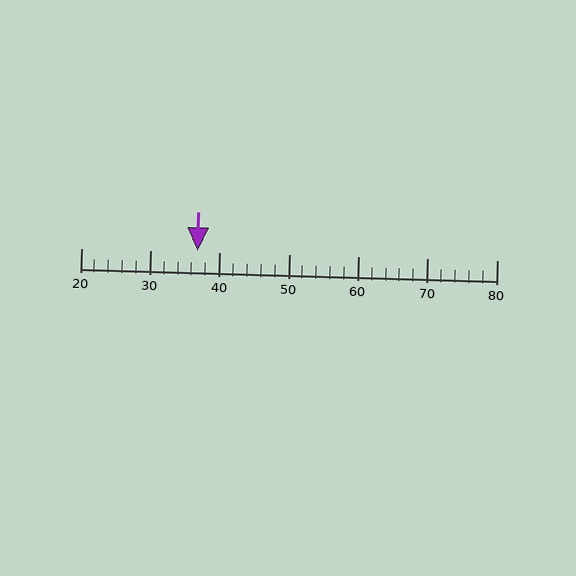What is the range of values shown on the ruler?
The ruler shows values from 20 to 80.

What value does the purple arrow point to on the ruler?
The purple arrow points to approximately 37.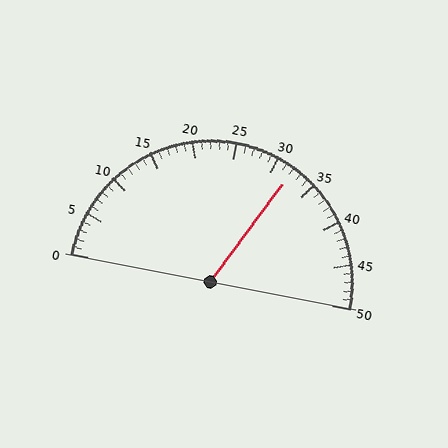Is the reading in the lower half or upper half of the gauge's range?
The reading is in the upper half of the range (0 to 50).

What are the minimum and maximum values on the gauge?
The gauge ranges from 0 to 50.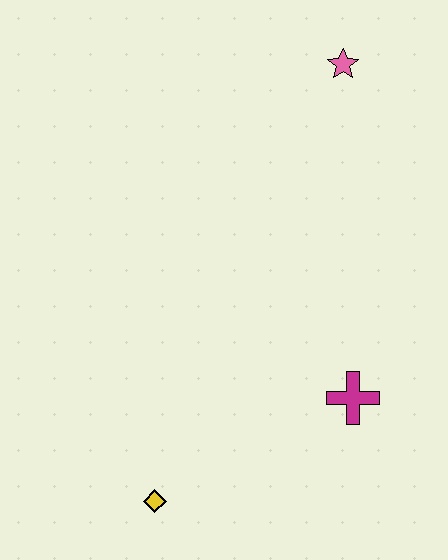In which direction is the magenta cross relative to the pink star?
The magenta cross is below the pink star.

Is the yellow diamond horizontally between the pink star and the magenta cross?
No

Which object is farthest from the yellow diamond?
The pink star is farthest from the yellow diamond.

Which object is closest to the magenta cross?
The yellow diamond is closest to the magenta cross.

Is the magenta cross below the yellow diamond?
No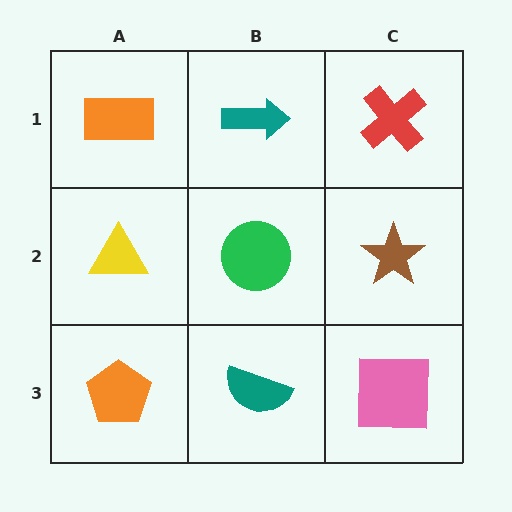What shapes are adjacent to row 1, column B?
A green circle (row 2, column B), an orange rectangle (row 1, column A), a red cross (row 1, column C).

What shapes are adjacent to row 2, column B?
A teal arrow (row 1, column B), a teal semicircle (row 3, column B), a yellow triangle (row 2, column A), a brown star (row 2, column C).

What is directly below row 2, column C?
A pink square.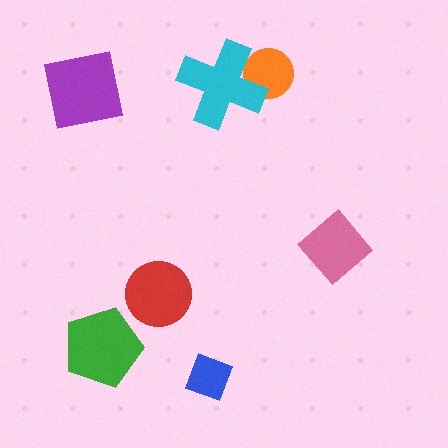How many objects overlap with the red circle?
0 objects overlap with the red circle.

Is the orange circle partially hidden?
Yes, it is partially covered by another shape.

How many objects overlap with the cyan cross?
1 object overlaps with the cyan cross.